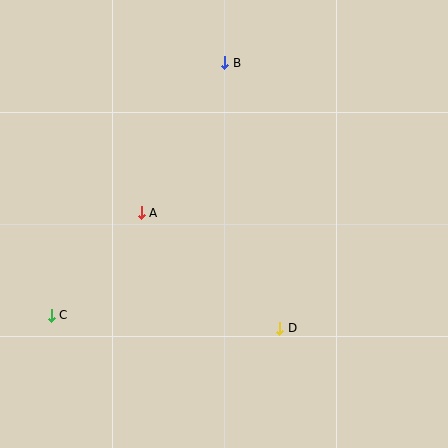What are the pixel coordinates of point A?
Point A is at (141, 213).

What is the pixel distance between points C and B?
The distance between C and B is 306 pixels.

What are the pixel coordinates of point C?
Point C is at (51, 315).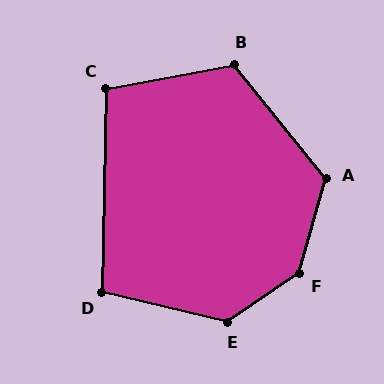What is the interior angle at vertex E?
Approximately 133 degrees (obtuse).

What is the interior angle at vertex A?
Approximately 126 degrees (obtuse).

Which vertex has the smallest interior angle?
C, at approximately 102 degrees.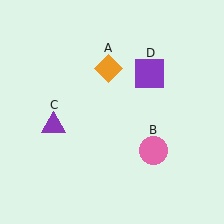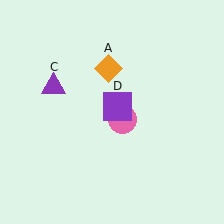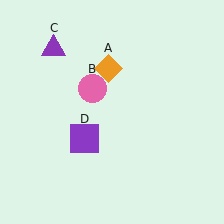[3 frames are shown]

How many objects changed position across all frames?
3 objects changed position: pink circle (object B), purple triangle (object C), purple square (object D).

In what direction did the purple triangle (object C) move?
The purple triangle (object C) moved up.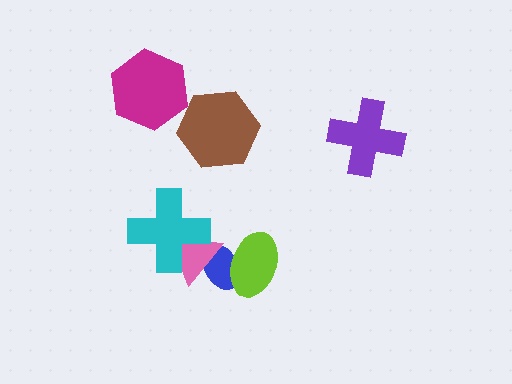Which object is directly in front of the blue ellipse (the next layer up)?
The pink triangle is directly in front of the blue ellipse.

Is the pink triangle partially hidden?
Yes, it is partially covered by another shape.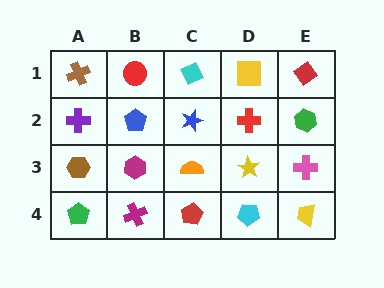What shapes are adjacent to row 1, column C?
A blue star (row 2, column C), a red circle (row 1, column B), a yellow square (row 1, column D).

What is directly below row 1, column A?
A purple cross.